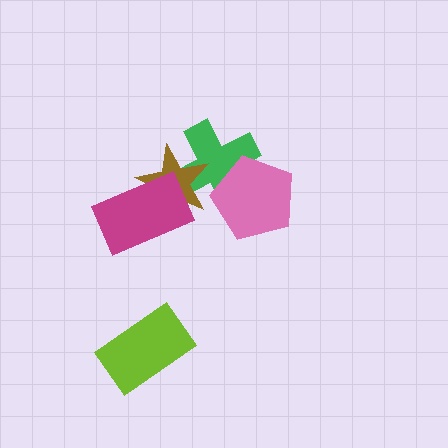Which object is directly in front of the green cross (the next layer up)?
The brown star is directly in front of the green cross.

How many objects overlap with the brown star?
2 objects overlap with the brown star.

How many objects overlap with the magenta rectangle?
1 object overlaps with the magenta rectangle.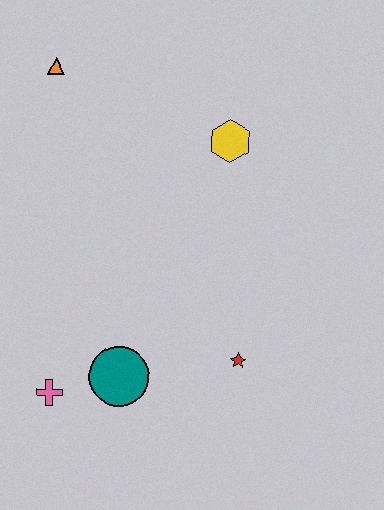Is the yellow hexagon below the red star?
No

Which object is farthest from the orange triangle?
The red star is farthest from the orange triangle.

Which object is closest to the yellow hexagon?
The orange triangle is closest to the yellow hexagon.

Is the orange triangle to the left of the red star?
Yes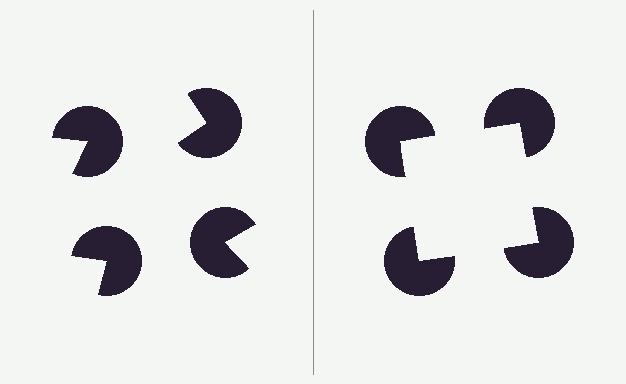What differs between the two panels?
The pac-man discs are positioned identically on both sides; only the wedge orientations differ. On the right they align to a square; on the left they are misaligned.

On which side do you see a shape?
An illusory square appears on the right side. On the left side the wedge cuts are rotated, so no coherent shape forms.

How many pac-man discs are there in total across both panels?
8 — 4 on each side.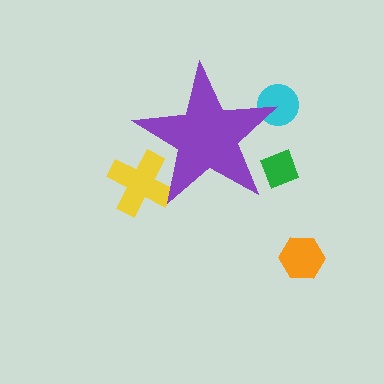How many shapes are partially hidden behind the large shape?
3 shapes are partially hidden.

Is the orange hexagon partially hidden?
No, the orange hexagon is fully visible.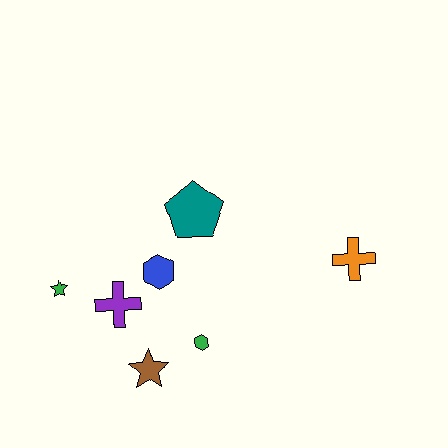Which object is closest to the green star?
The purple cross is closest to the green star.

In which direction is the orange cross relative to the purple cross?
The orange cross is to the right of the purple cross.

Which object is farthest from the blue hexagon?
The orange cross is farthest from the blue hexagon.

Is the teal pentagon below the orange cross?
No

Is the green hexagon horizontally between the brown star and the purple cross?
No